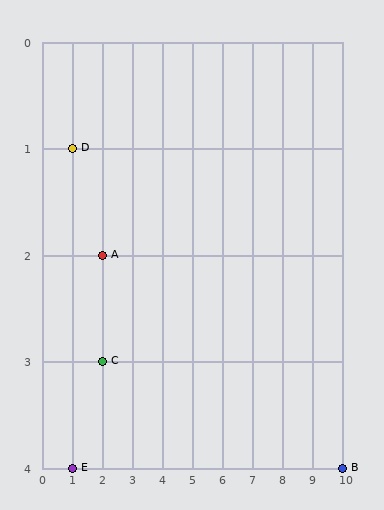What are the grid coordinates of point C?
Point C is at grid coordinates (2, 3).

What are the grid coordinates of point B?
Point B is at grid coordinates (10, 4).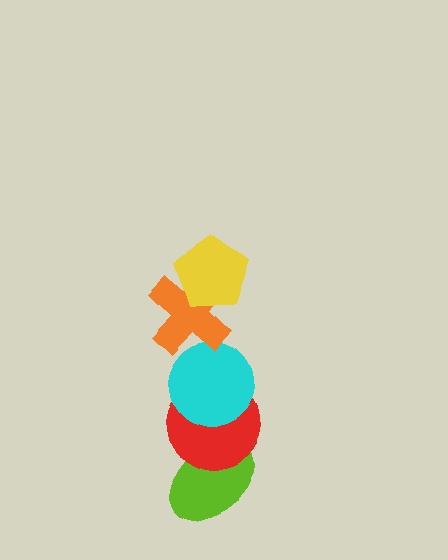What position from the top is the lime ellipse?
The lime ellipse is 5th from the top.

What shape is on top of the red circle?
The cyan circle is on top of the red circle.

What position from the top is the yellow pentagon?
The yellow pentagon is 1st from the top.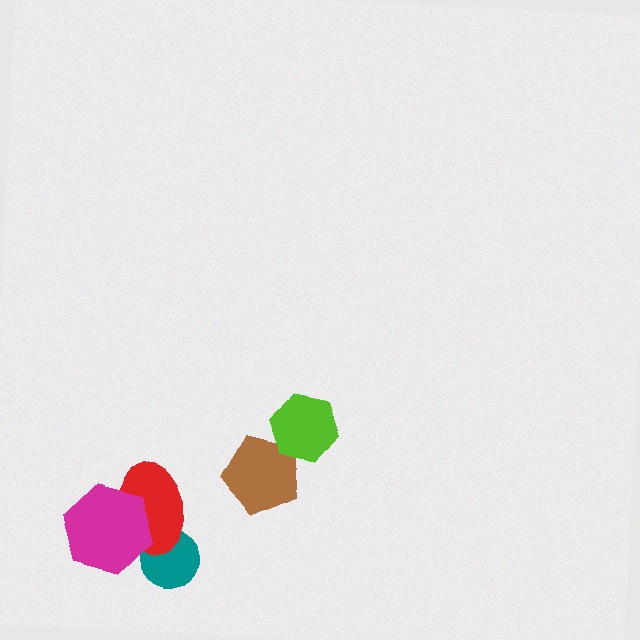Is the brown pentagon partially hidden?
Yes, it is partially covered by another shape.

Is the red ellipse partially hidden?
Yes, it is partially covered by another shape.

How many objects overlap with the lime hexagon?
1 object overlaps with the lime hexagon.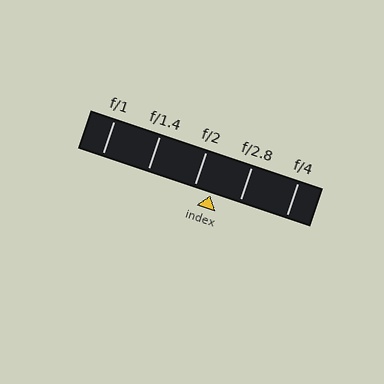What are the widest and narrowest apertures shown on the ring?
The widest aperture shown is f/1 and the narrowest is f/4.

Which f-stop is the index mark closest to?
The index mark is closest to f/2.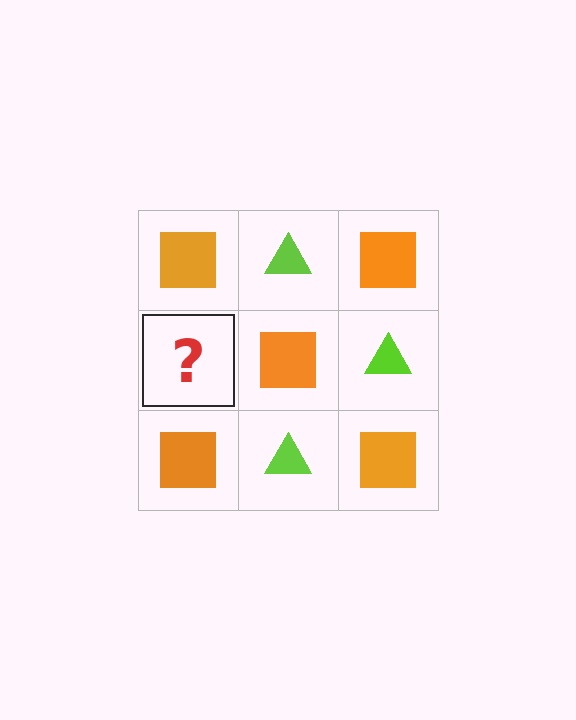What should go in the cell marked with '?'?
The missing cell should contain a lime triangle.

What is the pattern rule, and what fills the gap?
The rule is that it alternates orange square and lime triangle in a checkerboard pattern. The gap should be filled with a lime triangle.